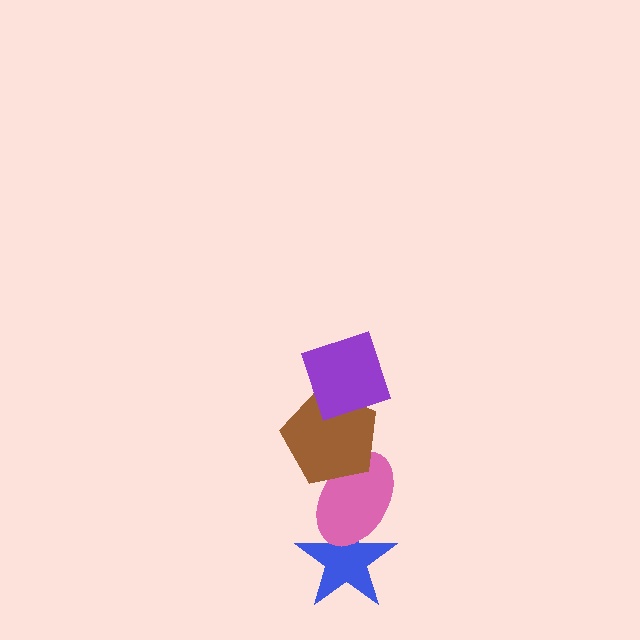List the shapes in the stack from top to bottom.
From top to bottom: the purple diamond, the brown pentagon, the pink ellipse, the blue star.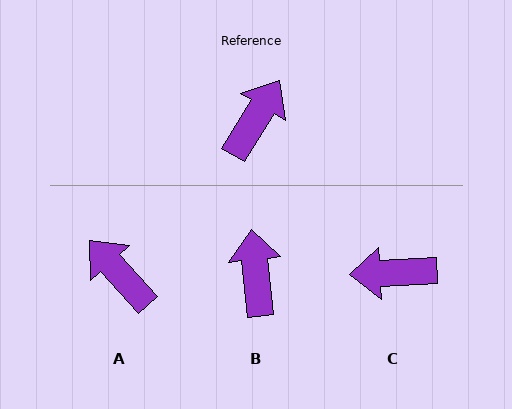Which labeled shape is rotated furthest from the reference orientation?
C, about 125 degrees away.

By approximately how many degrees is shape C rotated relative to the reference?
Approximately 125 degrees counter-clockwise.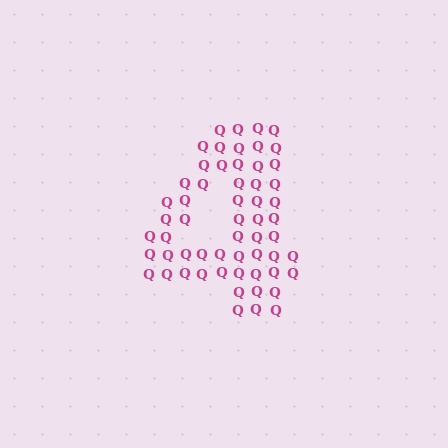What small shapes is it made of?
It is made of small letter Q's.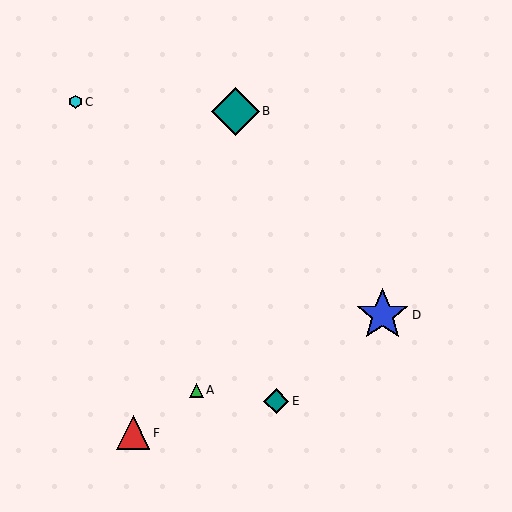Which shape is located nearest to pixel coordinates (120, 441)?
The red triangle (labeled F) at (133, 433) is nearest to that location.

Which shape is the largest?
The blue star (labeled D) is the largest.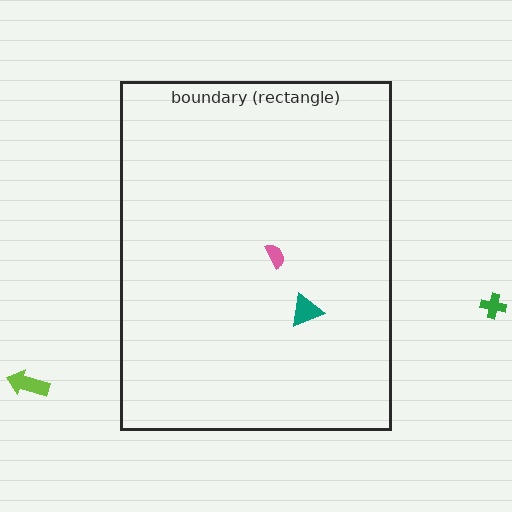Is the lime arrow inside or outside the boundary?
Outside.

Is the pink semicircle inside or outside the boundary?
Inside.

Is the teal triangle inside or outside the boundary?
Inside.